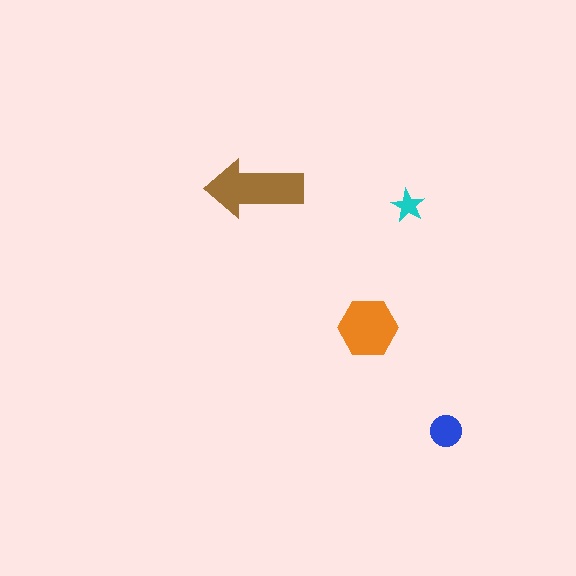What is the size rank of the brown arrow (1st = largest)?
1st.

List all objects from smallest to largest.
The cyan star, the blue circle, the orange hexagon, the brown arrow.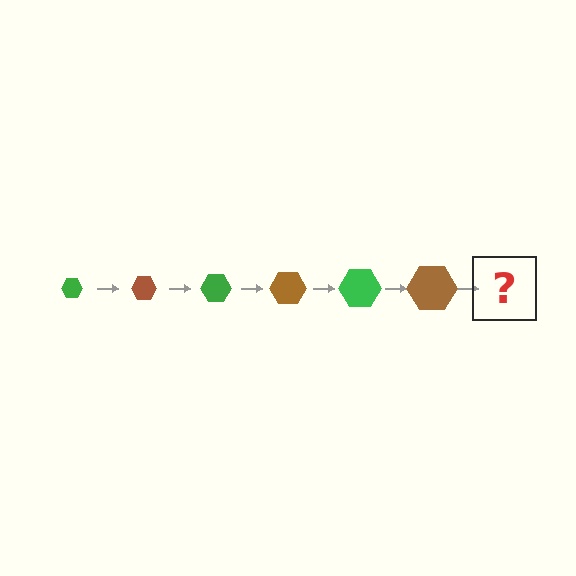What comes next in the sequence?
The next element should be a green hexagon, larger than the previous one.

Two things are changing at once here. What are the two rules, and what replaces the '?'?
The two rules are that the hexagon grows larger each step and the color cycles through green and brown. The '?' should be a green hexagon, larger than the previous one.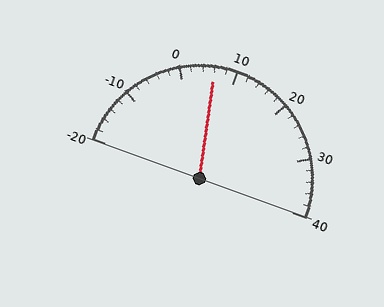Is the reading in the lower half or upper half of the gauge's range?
The reading is in the lower half of the range (-20 to 40).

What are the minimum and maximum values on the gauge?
The gauge ranges from -20 to 40.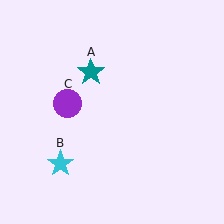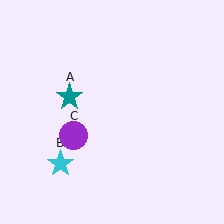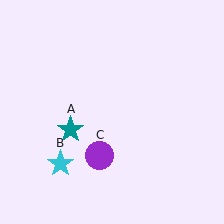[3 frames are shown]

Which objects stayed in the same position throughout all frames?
Cyan star (object B) remained stationary.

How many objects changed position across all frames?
2 objects changed position: teal star (object A), purple circle (object C).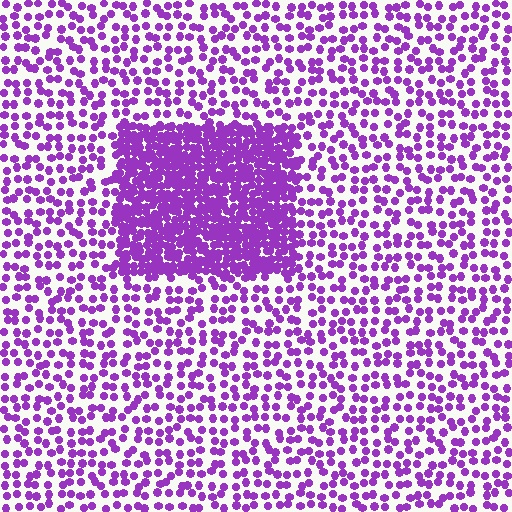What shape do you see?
I see a rectangle.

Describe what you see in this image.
The image contains small purple elements arranged at two different densities. A rectangle-shaped region is visible where the elements are more densely packed than the surrounding area.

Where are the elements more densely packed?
The elements are more densely packed inside the rectangle boundary.